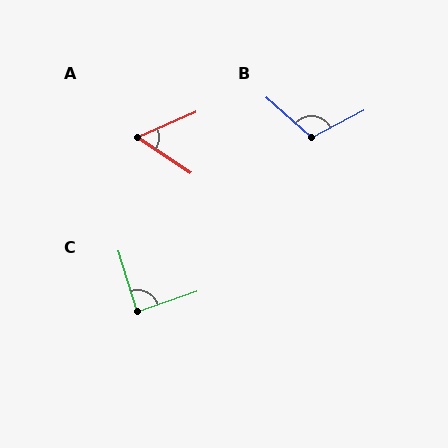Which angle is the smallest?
A, at approximately 57 degrees.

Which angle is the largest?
B, at approximately 111 degrees.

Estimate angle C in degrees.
Approximately 88 degrees.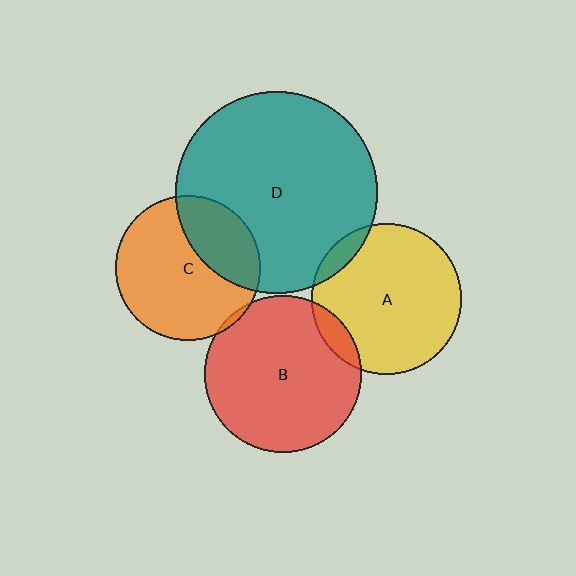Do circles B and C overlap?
Yes.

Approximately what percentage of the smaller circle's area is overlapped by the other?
Approximately 5%.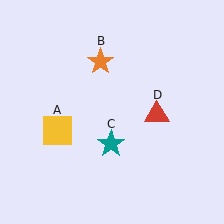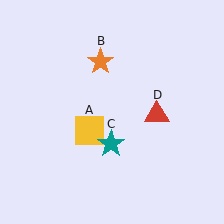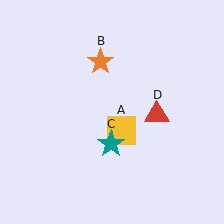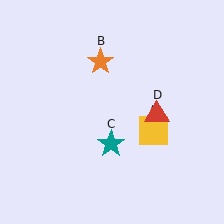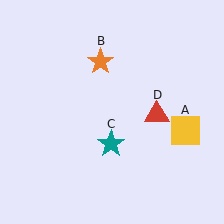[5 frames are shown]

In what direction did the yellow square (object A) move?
The yellow square (object A) moved right.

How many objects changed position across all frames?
1 object changed position: yellow square (object A).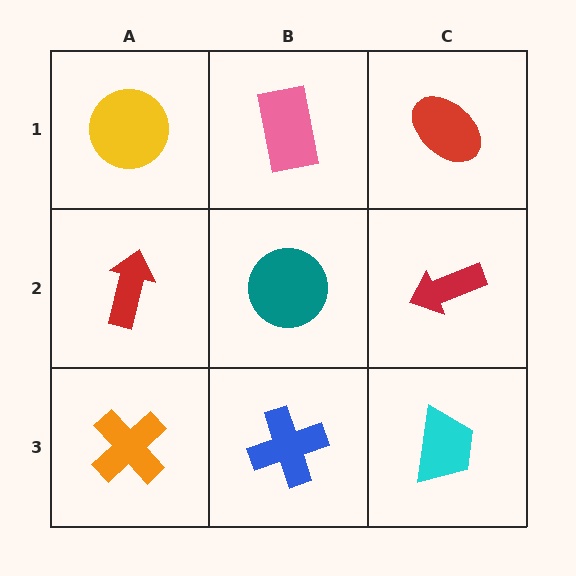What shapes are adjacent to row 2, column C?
A red ellipse (row 1, column C), a cyan trapezoid (row 3, column C), a teal circle (row 2, column B).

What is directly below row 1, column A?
A red arrow.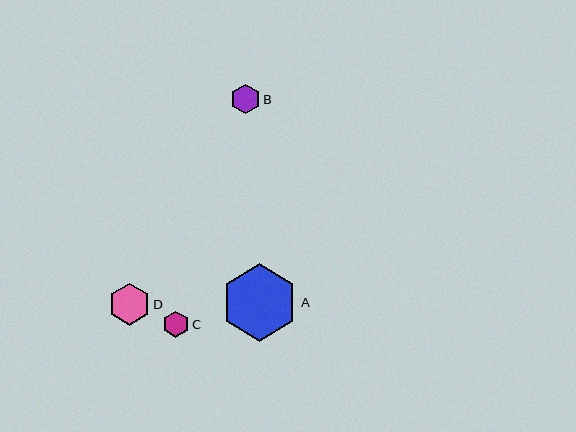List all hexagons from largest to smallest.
From largest to smallest: A, D, B, C.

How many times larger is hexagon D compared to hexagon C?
Hexagon D is approximately 1.6 times the size of hexagon C.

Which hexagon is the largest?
Hexagon A is the largest with a size of approximately 77 pixels.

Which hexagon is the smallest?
Hexagon C is the smallest with a size of approximately 26 pixels.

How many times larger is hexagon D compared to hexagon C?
Hexagon D is approximately 1.6 times the size of hexagon C.